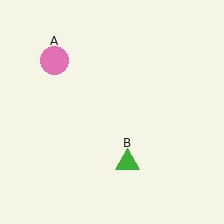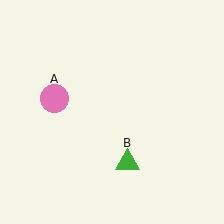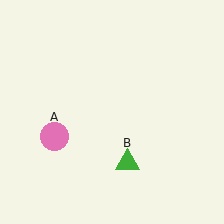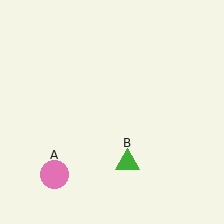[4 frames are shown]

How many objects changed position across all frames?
1 object changed position: pink circle (object A).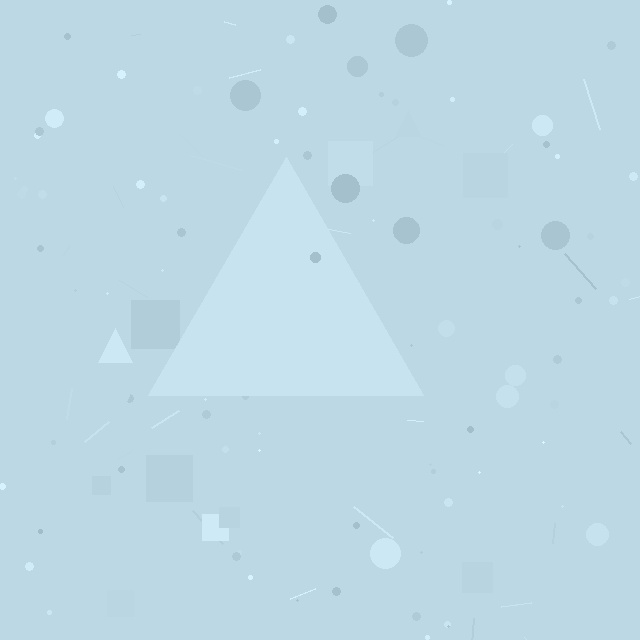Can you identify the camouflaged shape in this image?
The camouflaged shape is a triangle.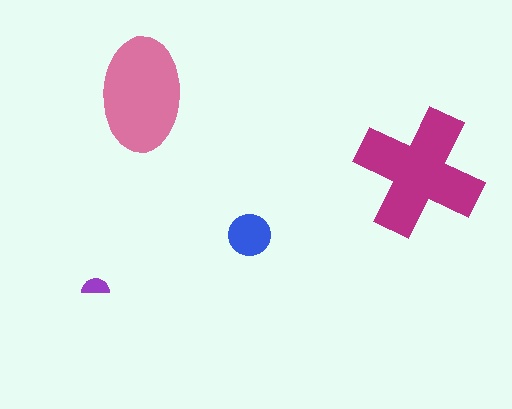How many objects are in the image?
There are 4 objects in the image.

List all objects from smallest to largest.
The purple semicircle, the blue circle, the pink ellipse, the magenta cross.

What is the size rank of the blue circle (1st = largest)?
3rd.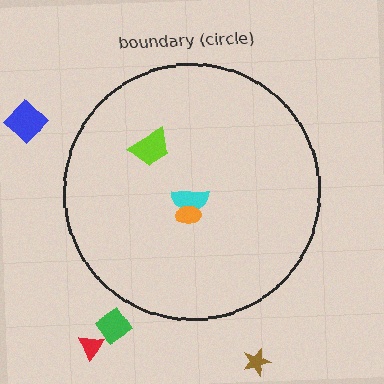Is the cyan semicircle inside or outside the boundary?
Inside.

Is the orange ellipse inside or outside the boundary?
Inside.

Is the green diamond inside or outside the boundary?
Outside.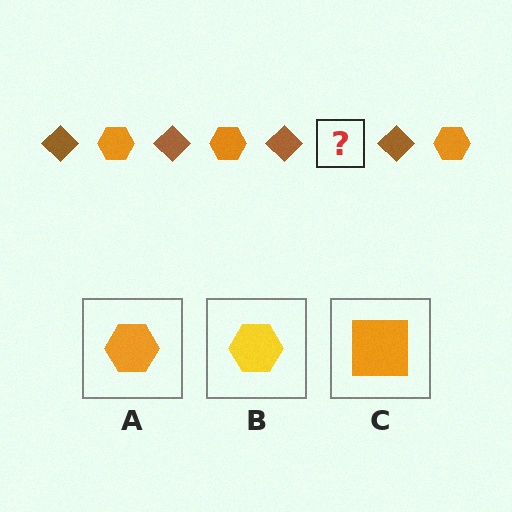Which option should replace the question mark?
Option A.